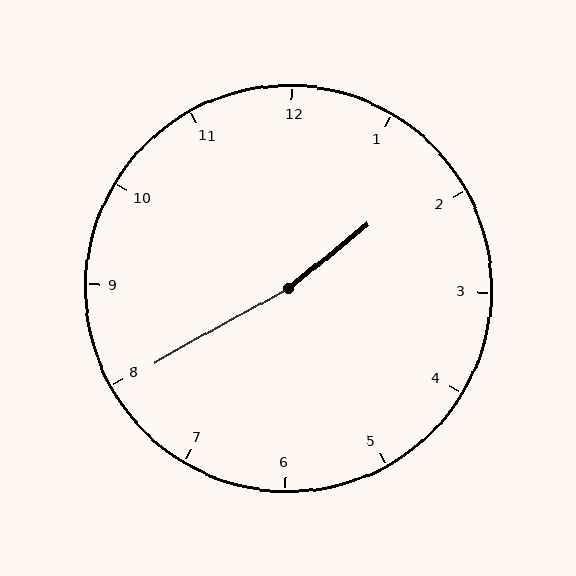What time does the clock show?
1:40.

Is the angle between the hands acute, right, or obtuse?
It is obtuse.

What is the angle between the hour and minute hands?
Approximately 170 degrees.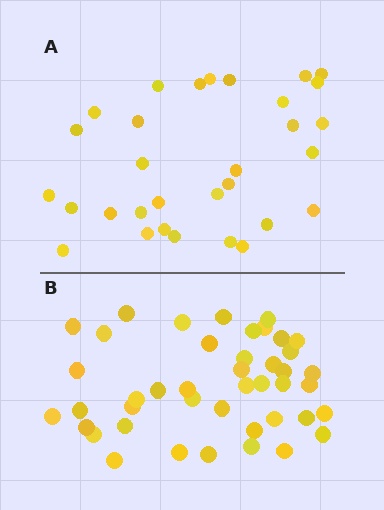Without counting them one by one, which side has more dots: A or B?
Region B (the bottom region) has more dots.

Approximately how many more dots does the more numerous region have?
Region B has roughly 12 or so more dots than region A.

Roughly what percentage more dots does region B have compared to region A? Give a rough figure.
About 40% more.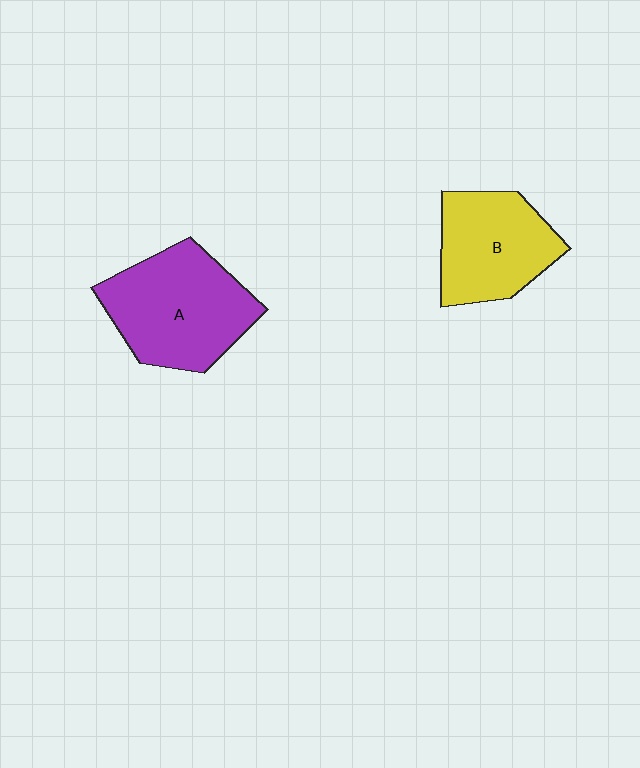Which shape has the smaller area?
Shape B (yellow).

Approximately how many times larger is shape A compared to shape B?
Approximately 1.3 times.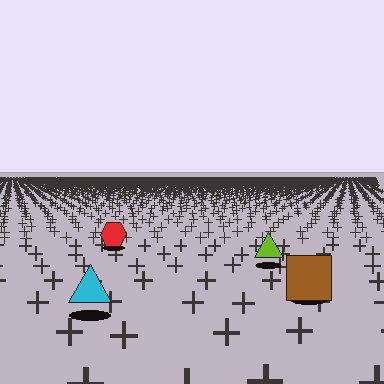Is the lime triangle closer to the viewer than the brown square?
No. The brown square is closer — you can tell from the texture gradient: the ground texture is coarser near it.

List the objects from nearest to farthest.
From nearest to farthest: the cyan triangle, the brown square, the lime triangle, the red hexagon.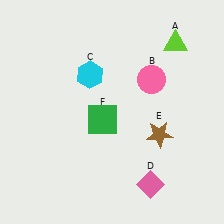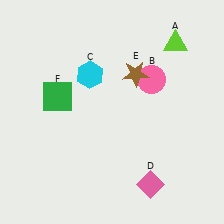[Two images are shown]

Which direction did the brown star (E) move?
The brown star (E) moved up.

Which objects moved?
The objects that moved are: the brown star (E), the green square (F).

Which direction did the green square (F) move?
The green square (F) moved left.